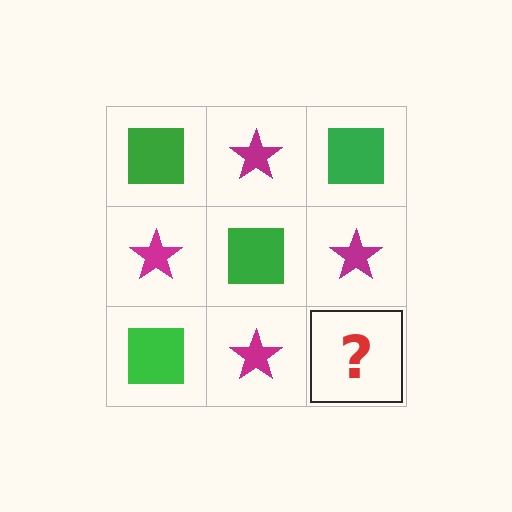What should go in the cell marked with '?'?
The missing cell should contain a green square.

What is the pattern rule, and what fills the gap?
The rule is that it alternates green square and magenta star in a checkerboard pattern. The gap should be filled with a green square.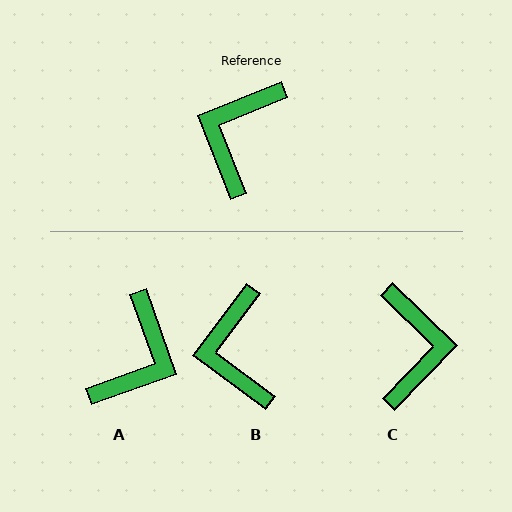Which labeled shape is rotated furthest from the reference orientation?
A, about 178 degrees away.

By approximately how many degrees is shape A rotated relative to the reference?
Approximately 178 degrees counter-clockwise.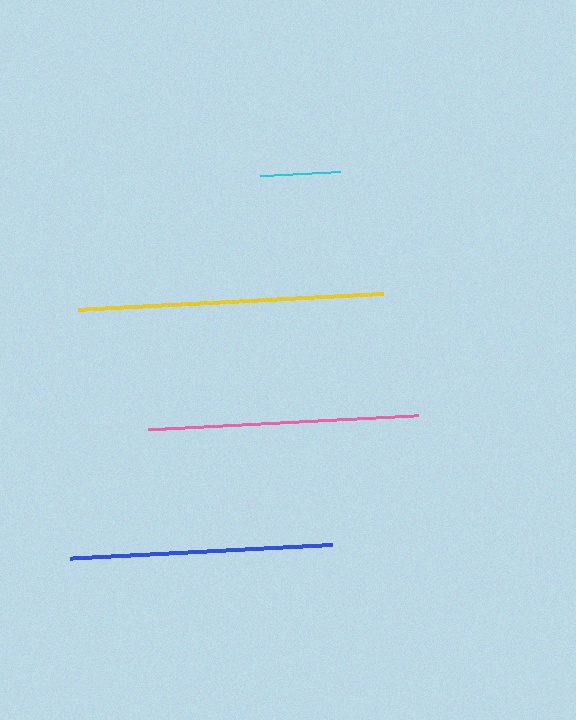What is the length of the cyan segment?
The cyan segment is approximately 80 pixels long.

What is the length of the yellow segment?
The yellow segment is approximately 305 pixels long.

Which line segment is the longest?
The yellow line is the longest at approximately 305 pixels.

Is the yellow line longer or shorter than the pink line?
The yellow line is longer than the pink line.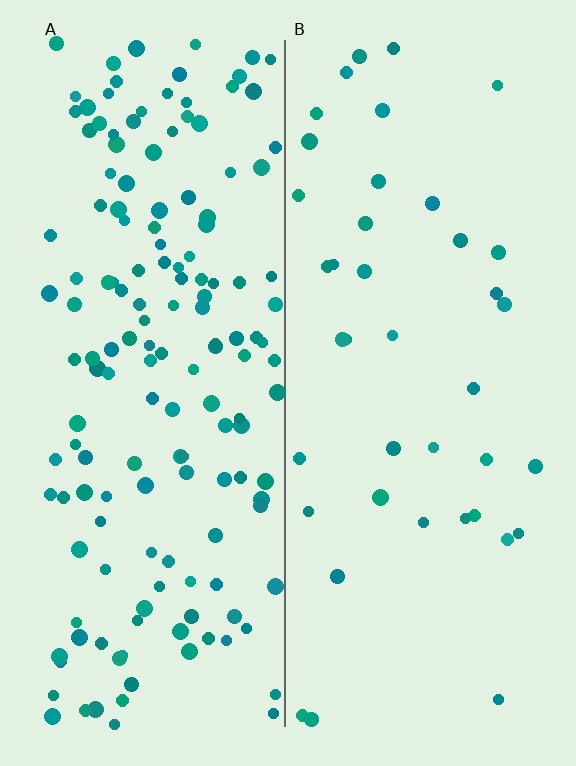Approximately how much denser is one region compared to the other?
Approximately 3.8× — region A over region B.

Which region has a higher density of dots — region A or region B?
A (the left).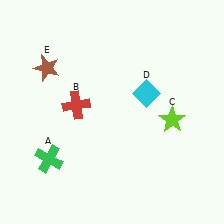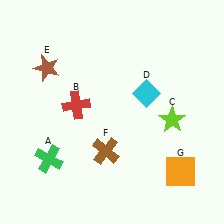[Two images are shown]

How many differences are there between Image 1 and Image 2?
There are 2 differences between the two images.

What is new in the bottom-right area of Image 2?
An orange square (G) was added in the bottom-right area of Image 2.